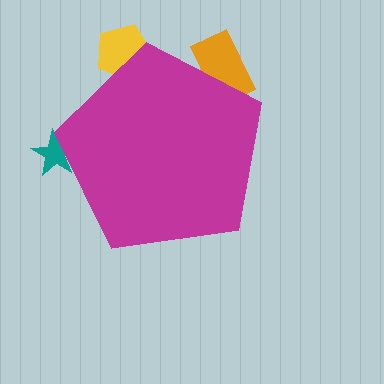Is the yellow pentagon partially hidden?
Yes, the yellow pentagon is partially hidden behind the magenta pentagon.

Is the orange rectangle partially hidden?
Yes, the orange rectangle is partially hidden behind the magenta pentagon.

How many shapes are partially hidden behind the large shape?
3 shapes are partially hidden.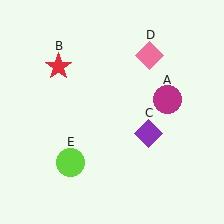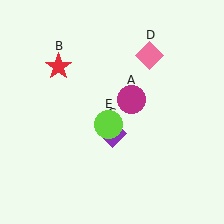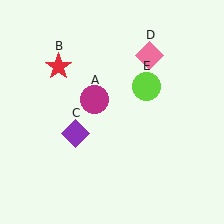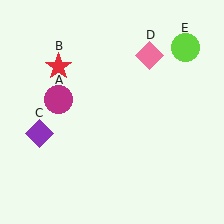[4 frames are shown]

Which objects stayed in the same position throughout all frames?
Red star (object B) and pink diamond (object D) remained stationary.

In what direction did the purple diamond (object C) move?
The purple diamond (object C) moved left.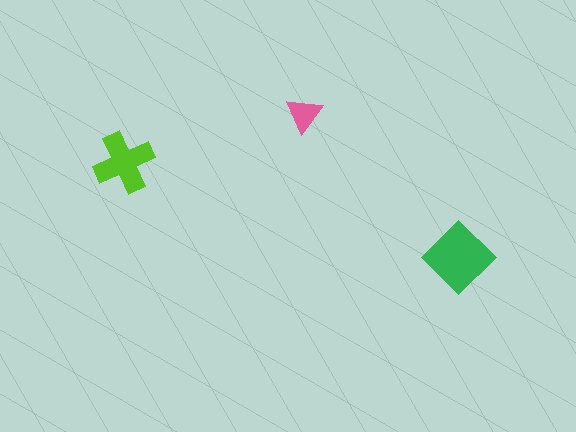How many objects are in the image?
There are 3 objects in the image.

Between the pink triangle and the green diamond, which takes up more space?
The green diamond.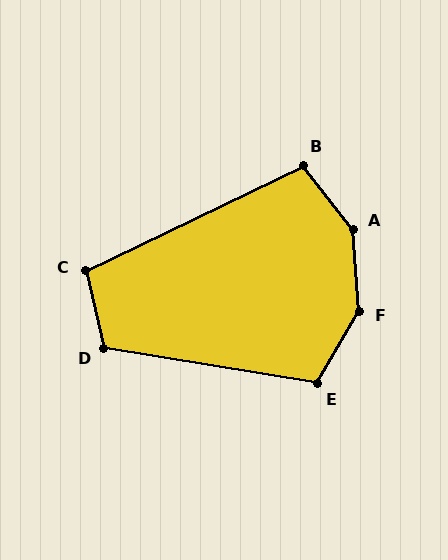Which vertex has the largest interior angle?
A, at approximately 146 degrees.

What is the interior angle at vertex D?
Approximately 112 degrees (obtuse).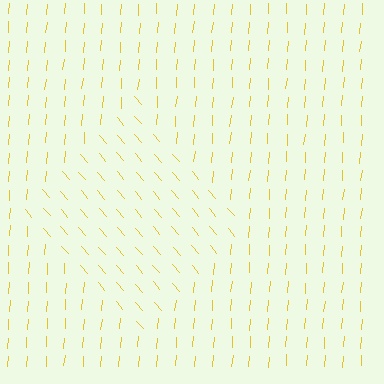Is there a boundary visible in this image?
Yes, there is a texture boundary formed by a change in line orientation.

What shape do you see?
I see a diamond.